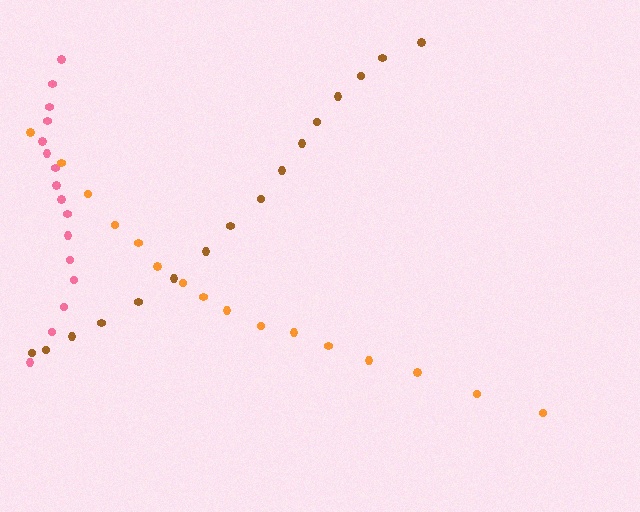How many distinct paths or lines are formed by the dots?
There are 3 distinct paths.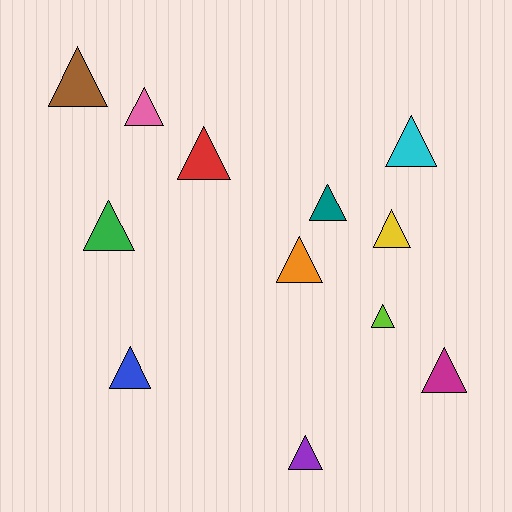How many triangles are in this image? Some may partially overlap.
There are 12 triangles.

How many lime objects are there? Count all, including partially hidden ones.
There is 1 lime object.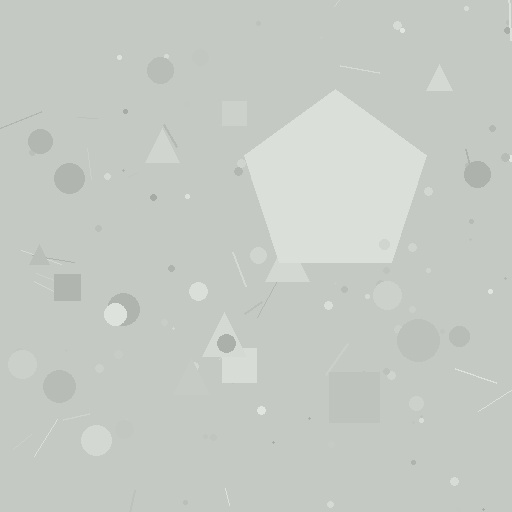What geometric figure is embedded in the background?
A pentagon is embedded in the background.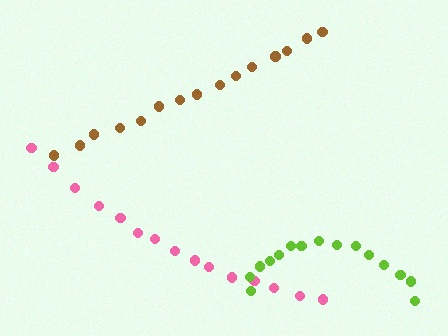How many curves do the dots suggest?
There are 3 distinct paths.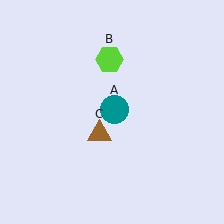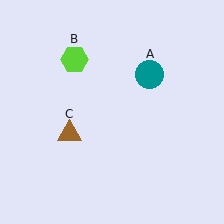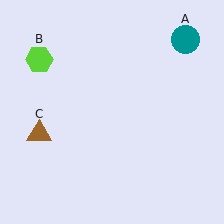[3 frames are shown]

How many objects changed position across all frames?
3 objects changed position: teal circle (object A), lime hexagon (object B), brown triangle (object C).